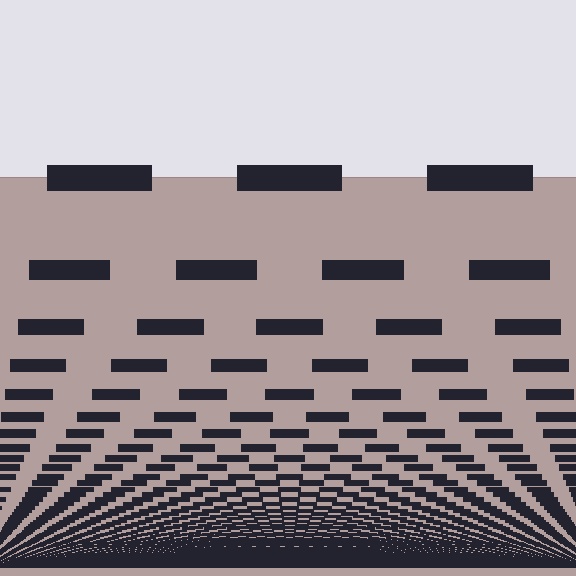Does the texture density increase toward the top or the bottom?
Density increases toward the bottom.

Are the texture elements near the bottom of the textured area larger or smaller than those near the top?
Smaller. The gradient is inverted — elements near the bottom are smaller and denser.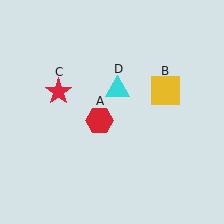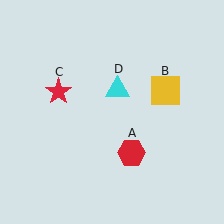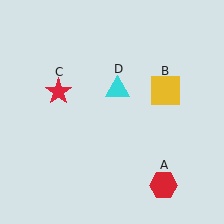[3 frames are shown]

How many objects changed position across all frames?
1 object changed position: red hexagon (object A).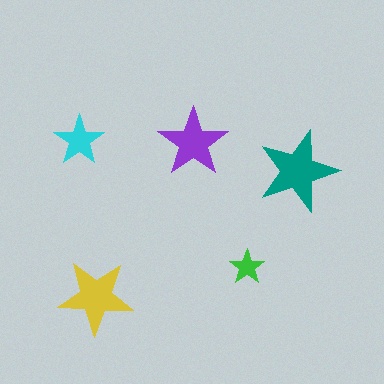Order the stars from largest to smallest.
the teal one, the yellow one, the purple one, the cyan one, the green one.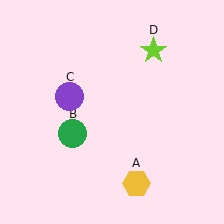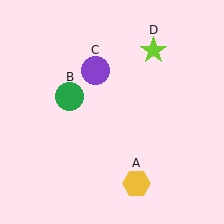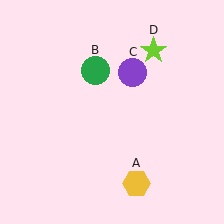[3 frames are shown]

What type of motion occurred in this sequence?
The green circle (object B), purple circle (object C) rotated clockwise around the center of the scene.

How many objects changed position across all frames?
2 objects changed position: green circle (object B), purple circle (object C).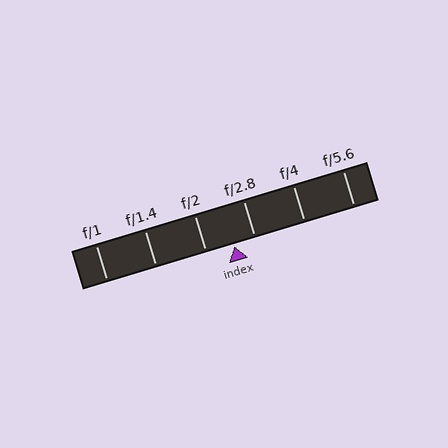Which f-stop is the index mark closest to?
The index mark is closest to f/2.8.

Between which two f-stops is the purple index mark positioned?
The index mark is between f/2 and f/2.8.